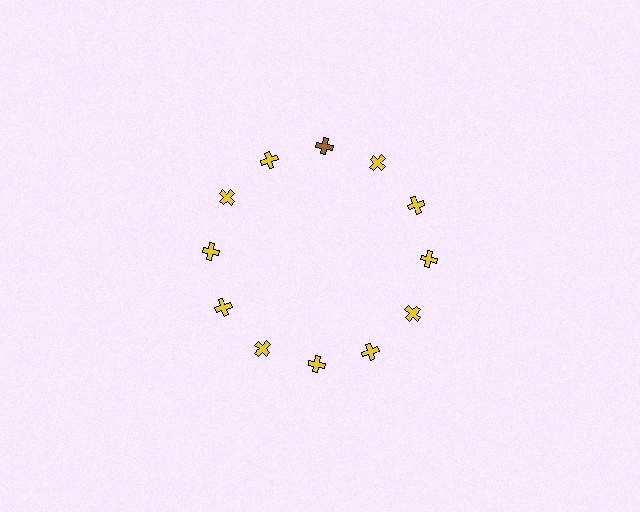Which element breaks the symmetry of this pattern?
The brown cross at roughly the 12 o'clock position breaks the symmetry. All other shapes are yellow crosses.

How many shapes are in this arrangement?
There are 12 shapes arranged in a ring pattern.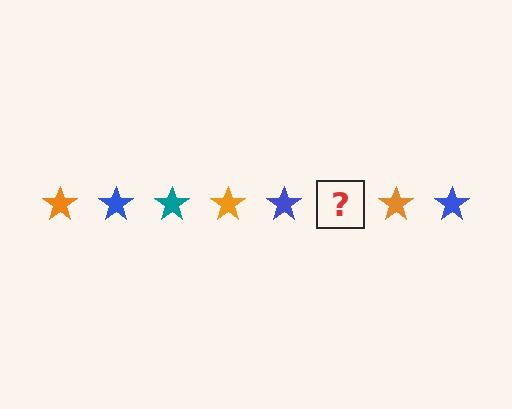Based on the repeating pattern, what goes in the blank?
The blank should be a teal star.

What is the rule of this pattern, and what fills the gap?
The rule is that the pattern cycles through orange, blue, teal stars. The gap should be filled with a teal star.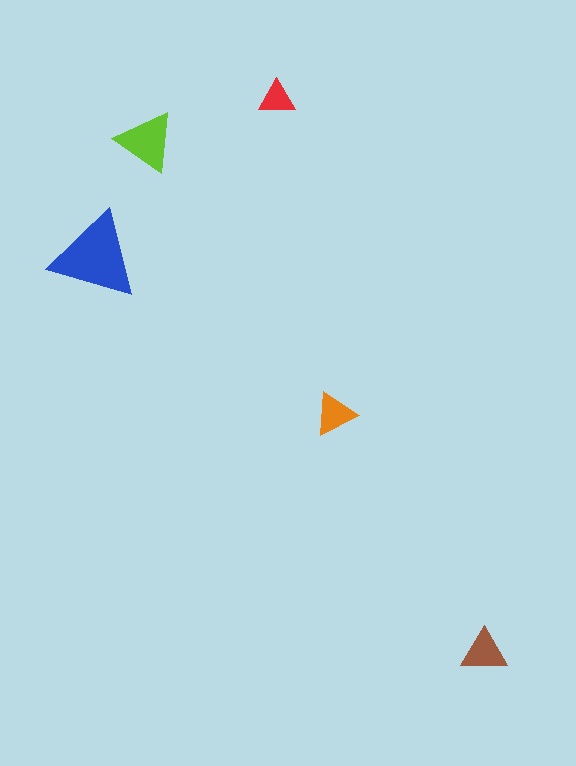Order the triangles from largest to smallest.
the blue one, the lime one, the brown one, the orange one, the red one.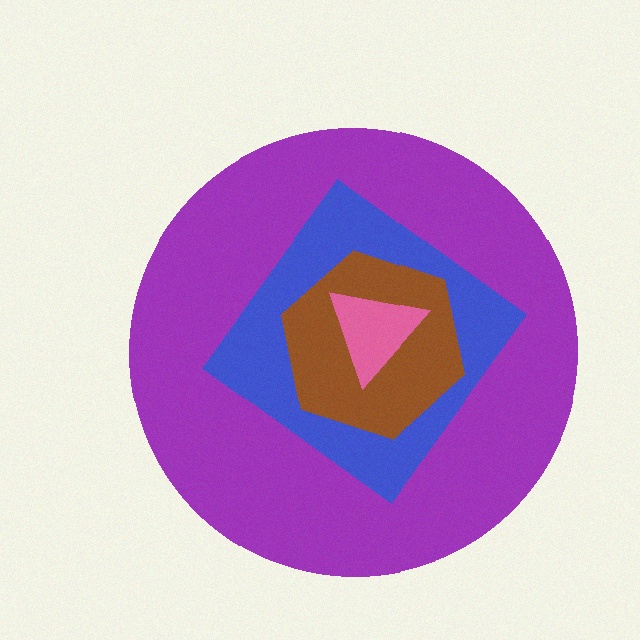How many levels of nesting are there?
4.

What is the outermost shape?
The purple circle.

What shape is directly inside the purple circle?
The blue diamond.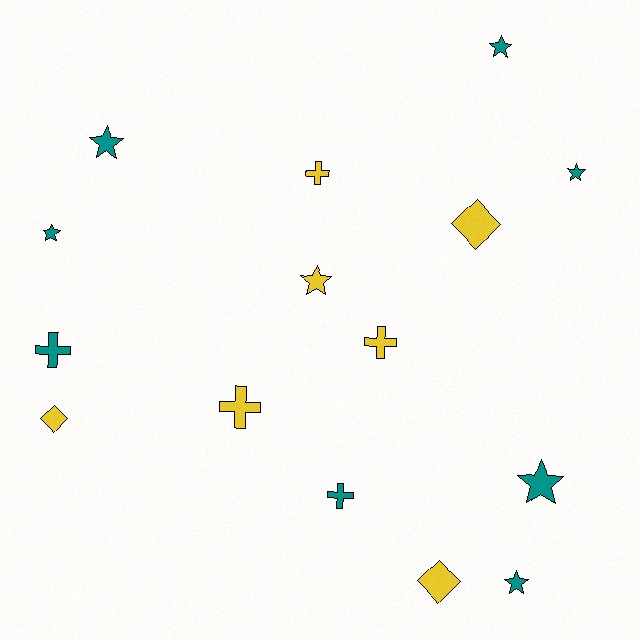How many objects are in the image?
There are 15 objects.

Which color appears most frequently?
Teal, with 8 objects.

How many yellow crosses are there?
There are 3 yellow crosses.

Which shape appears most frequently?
Star, with 7 objects.